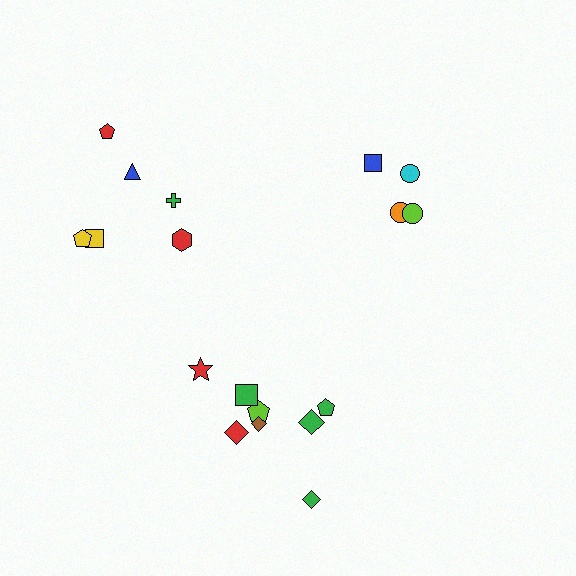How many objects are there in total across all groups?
There are 18 objects.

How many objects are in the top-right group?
There are 4 objects.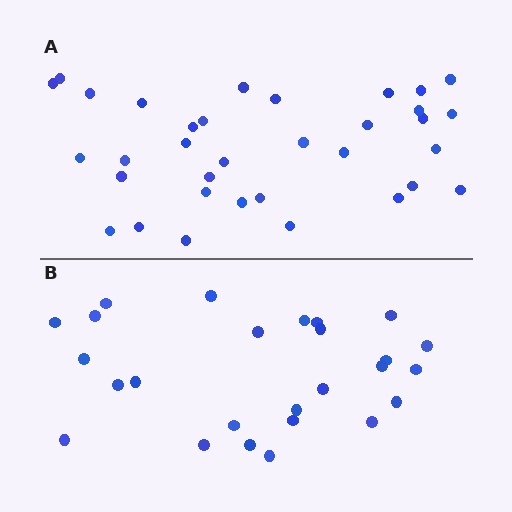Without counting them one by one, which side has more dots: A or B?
Region A (the top region) has more dots.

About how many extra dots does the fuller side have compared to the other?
Region A has roughly 8 or so more dots than region B.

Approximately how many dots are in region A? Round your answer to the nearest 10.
About 30 dots. (The exact count is 34, which rounds to 30.)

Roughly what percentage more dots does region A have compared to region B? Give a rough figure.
About 30% more.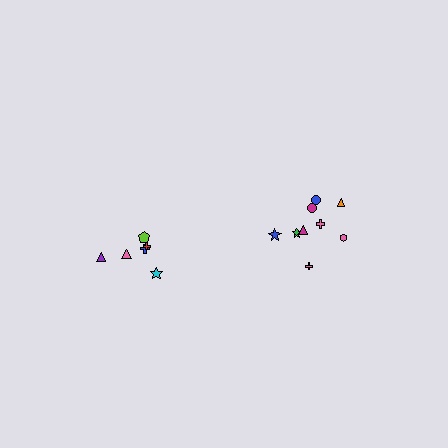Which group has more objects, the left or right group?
The right group.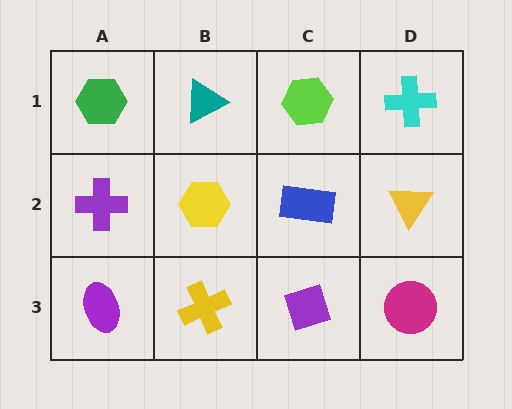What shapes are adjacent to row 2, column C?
A lime hexagon (row 1, column C), a purple diamond (row 3, column C), a yellow hexagon (row 2, column B), a yellow triangle (row 2, column D).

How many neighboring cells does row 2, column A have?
3.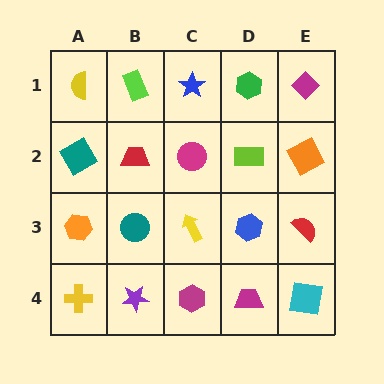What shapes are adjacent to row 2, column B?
A lime rectangle (row 1, column B), a teal circle (row 3, column B), a teal square (row 2, column A), a magenta circle (row 2, column C).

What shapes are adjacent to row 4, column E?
A red semicircle (row 3, column E), a magenta trapezoid (row 4, column D).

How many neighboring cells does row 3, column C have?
4.